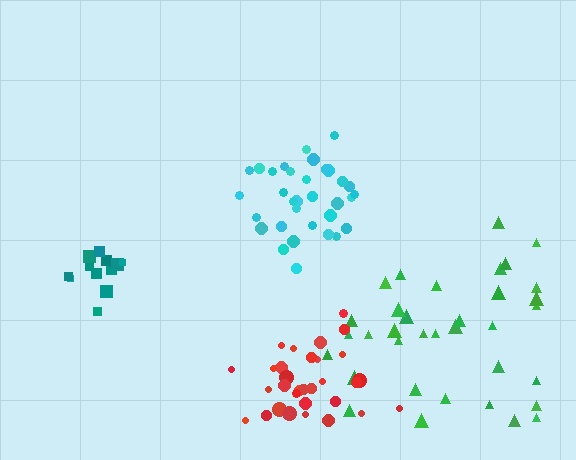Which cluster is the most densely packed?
Cyan.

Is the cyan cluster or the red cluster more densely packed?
Cyan.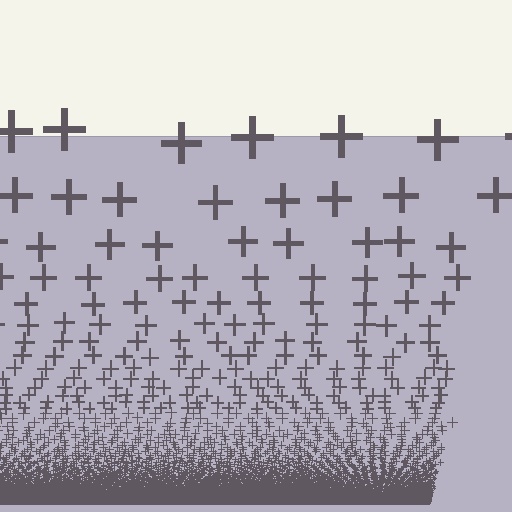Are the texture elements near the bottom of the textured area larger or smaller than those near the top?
Smaller. The gradient is inverted — elements near the bottom are smaller and denser.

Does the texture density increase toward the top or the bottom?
Density increases toward the bottom.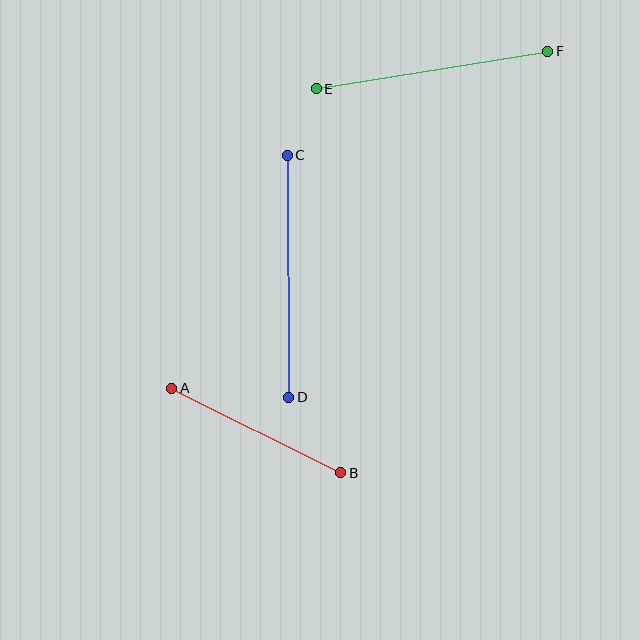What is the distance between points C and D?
The distance is approximately 242 pixels.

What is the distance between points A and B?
The distance is approximately 189 pixels.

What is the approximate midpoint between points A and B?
The midpoint is at approximately (256, 430) pixels.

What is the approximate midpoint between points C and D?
The midpoint is at approximately (288, 276) pixels.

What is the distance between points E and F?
The distance is approximately 235 pixels.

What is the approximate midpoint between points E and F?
The midpoint is at approximately (432, 70) pixels.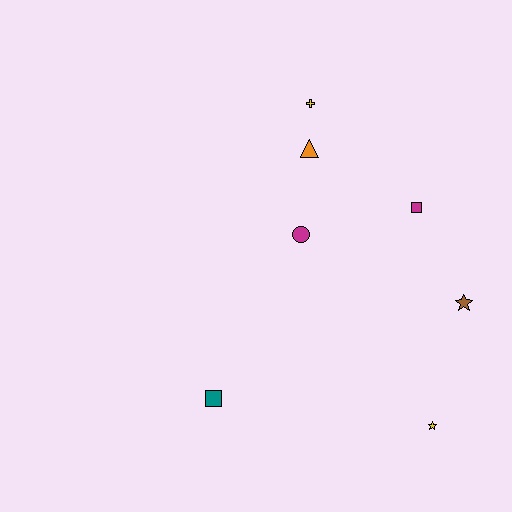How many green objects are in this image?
There are no green objects.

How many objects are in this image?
There are 7 objects.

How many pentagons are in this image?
There are no pentagons.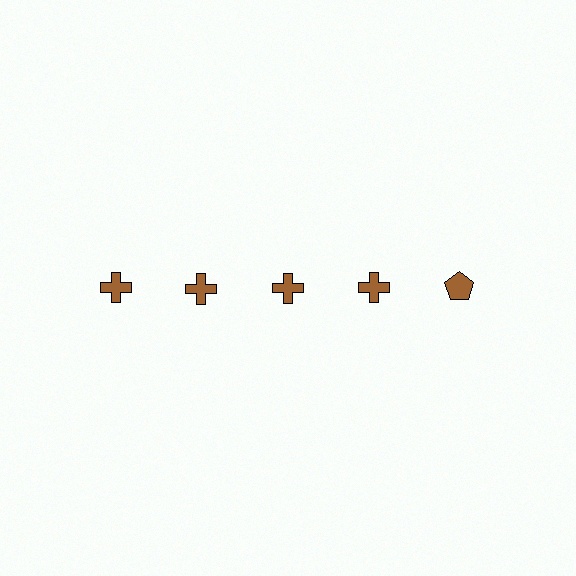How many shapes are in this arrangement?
There are 5 shapes arranged in a grid pattern.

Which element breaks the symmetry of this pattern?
The brown pentagon in the top row, rightmost column breaks the symmetry. All other shapes are brown crosses.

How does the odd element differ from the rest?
It has a different shape: pentagon instead of cross.